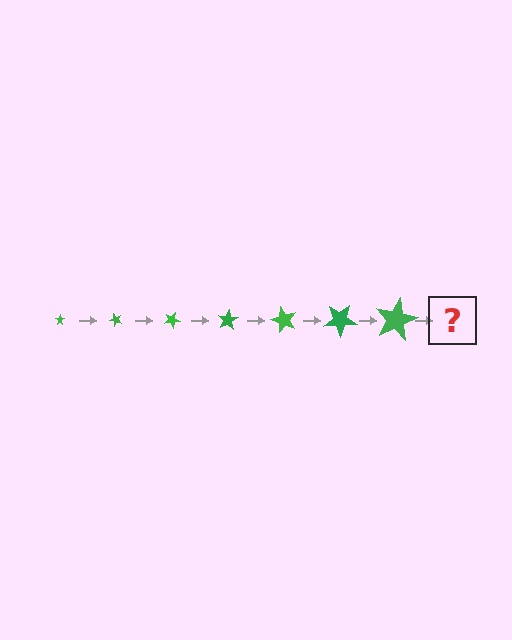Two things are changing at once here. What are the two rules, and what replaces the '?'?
The two rules are that the star grows larger each step and it rotates 50 degrees each step. The '?' should be a star, larger than the previous one and rotated 350 degrees from the start.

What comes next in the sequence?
The next element should be a star, larger than the previous one and rotated 350 degrees from the start.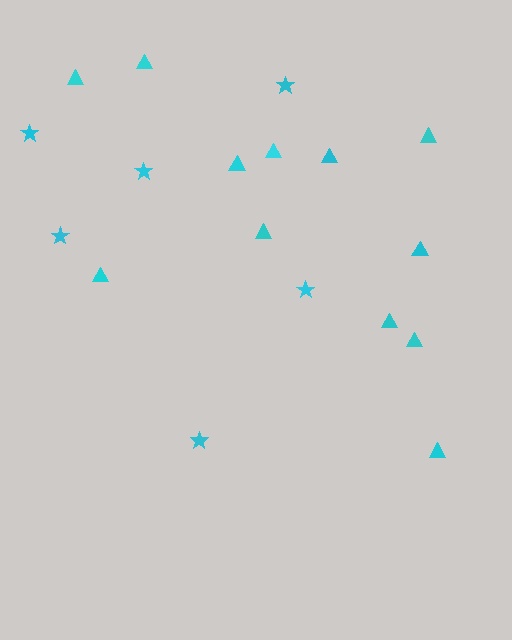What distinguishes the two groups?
There are 2 groups: one group of triangles (12) and one group of stars (6).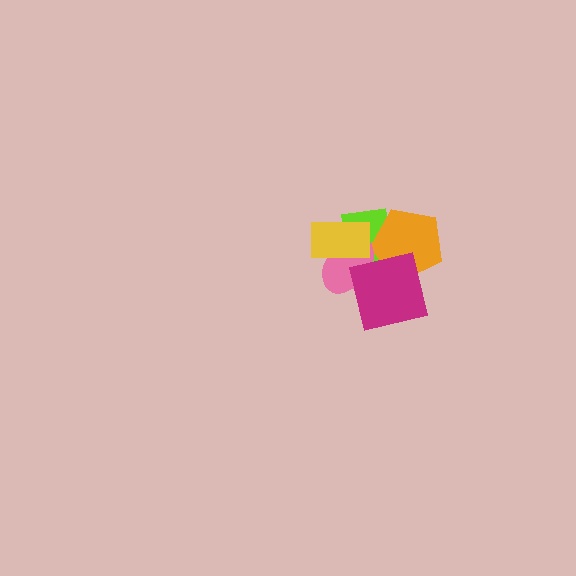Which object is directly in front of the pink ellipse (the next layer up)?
The magenta square is directly in front of the pink ellipse.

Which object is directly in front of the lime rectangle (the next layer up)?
The orange pentagon is directly in front of the lime rectangle.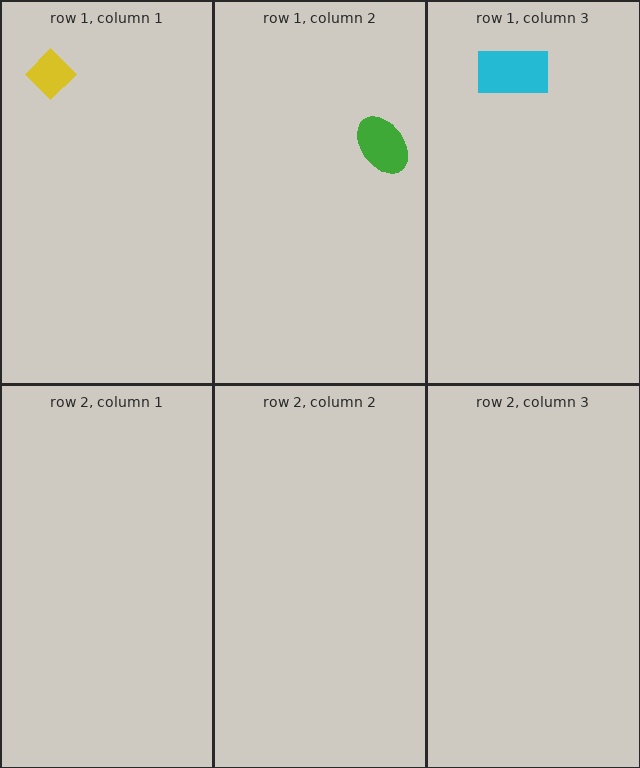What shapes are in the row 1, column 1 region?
The yellow diamond.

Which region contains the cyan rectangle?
The row 1, column 3 region.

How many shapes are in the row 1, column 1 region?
1.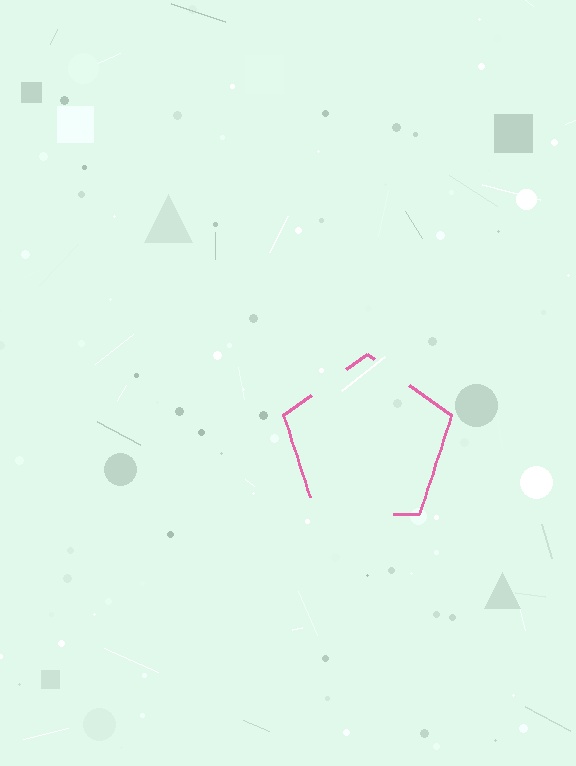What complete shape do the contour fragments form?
The contour fragments form a pentagon.